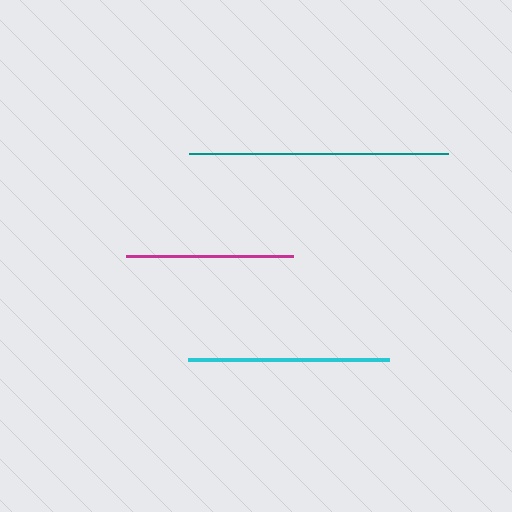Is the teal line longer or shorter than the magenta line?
The teal line is longer than the magenta line.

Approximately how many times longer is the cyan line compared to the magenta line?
The cyan line is approximately 1.2 times the length of the magenta line.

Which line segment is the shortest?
The magenta line is the shortest at approximately 167 pixels.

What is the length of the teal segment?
The teal segment is approximately 259 pixels long.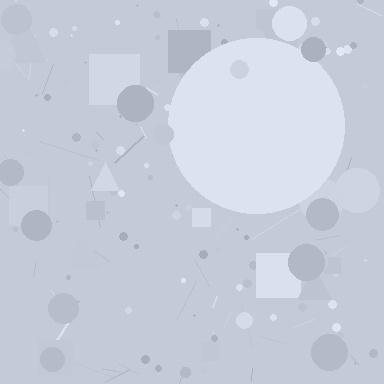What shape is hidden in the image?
A circle is hidden in the image.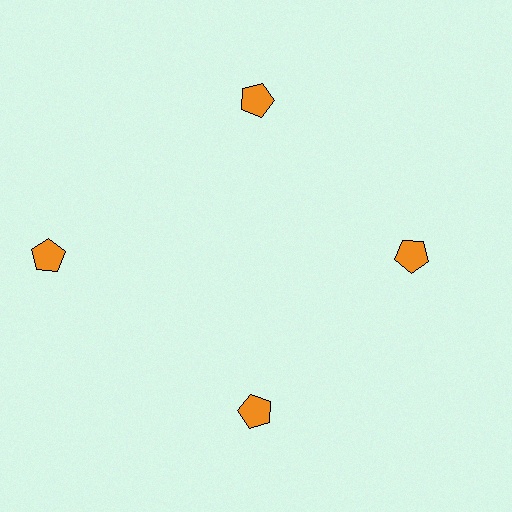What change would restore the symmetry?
The symmetry would be restored by moving it inward, back onto the ring so that all 4 pentagons sit at equal angles and equal distance from the center.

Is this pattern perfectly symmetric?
No. The 4 orange pentagons are arranged in a ring, but one element near the 9 o'clock position is pushed outward from the center, breaking the 4-fold rotational symmetry.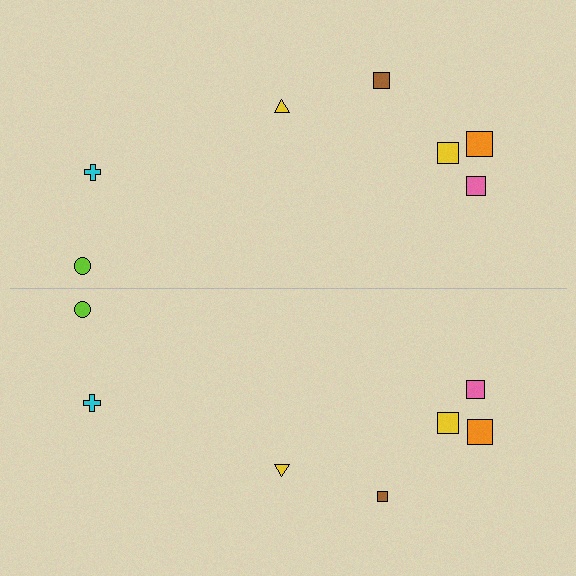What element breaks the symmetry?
The brown square on the bottom side has a different size than its mirror counterpart.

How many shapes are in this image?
There are 14 shapes in this image.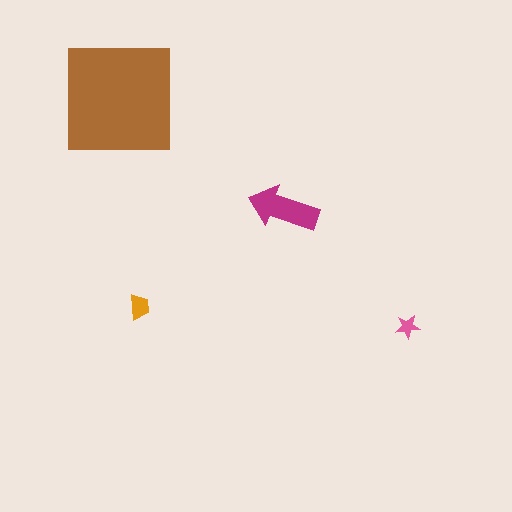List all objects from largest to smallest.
The brown square, the magenta arrow, the orange trapezoid, the pink star.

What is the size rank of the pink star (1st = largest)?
4th.